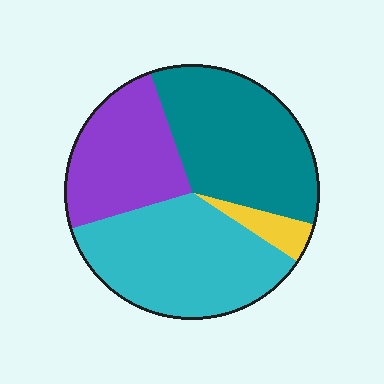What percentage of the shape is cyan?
Cyan takes up about three eighths (3/8) of the shape.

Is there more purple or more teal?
Teal.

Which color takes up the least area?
Yellow, at roughly 5%.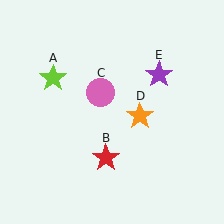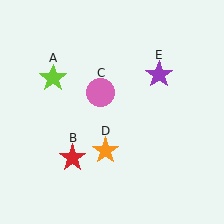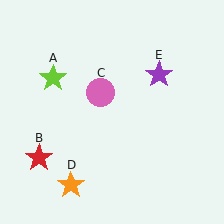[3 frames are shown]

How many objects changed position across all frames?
2 objects changed position: red star (object B), orange star (object D).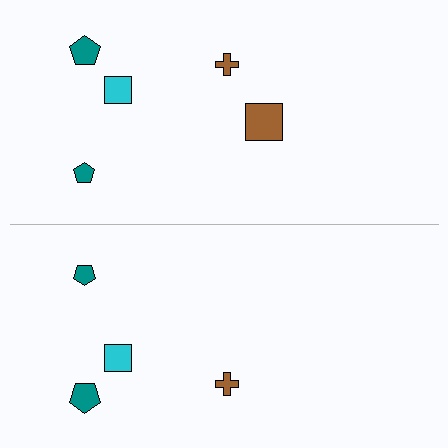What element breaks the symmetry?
A brown square is missing from the bottom side.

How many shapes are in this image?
There are 9 shapes in this image.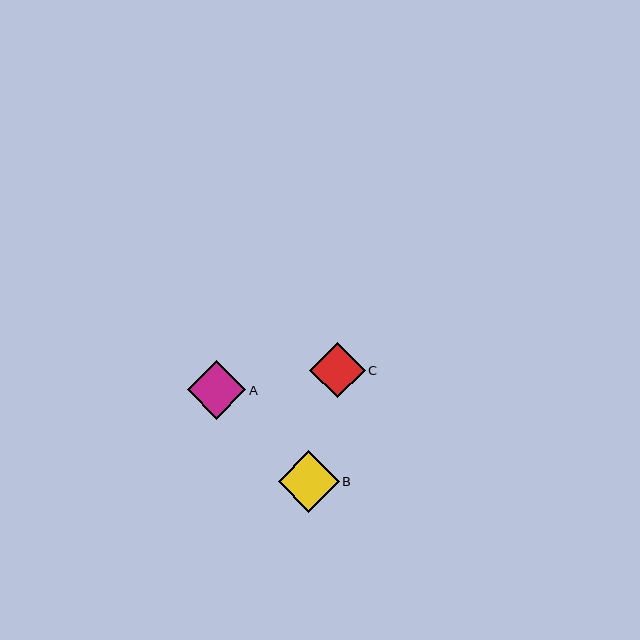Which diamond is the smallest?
Diamond C is the smallest with a size of approximately 56 pixels.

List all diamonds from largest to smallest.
From largest to smallest: B, A, C.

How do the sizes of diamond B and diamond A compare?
Diamond B and diamond A are approximately the same size.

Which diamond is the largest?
Diamond B is the largest with a size of approximately 61 pixels.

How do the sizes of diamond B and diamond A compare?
Diamond B and diamond A are approximately the same size.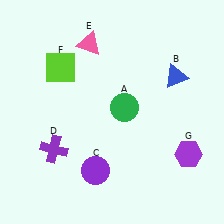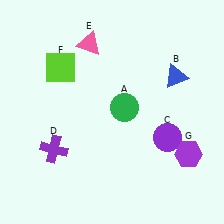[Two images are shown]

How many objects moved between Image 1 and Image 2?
1 object moved between the two images.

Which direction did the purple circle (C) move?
The purple circle (C) moved right.